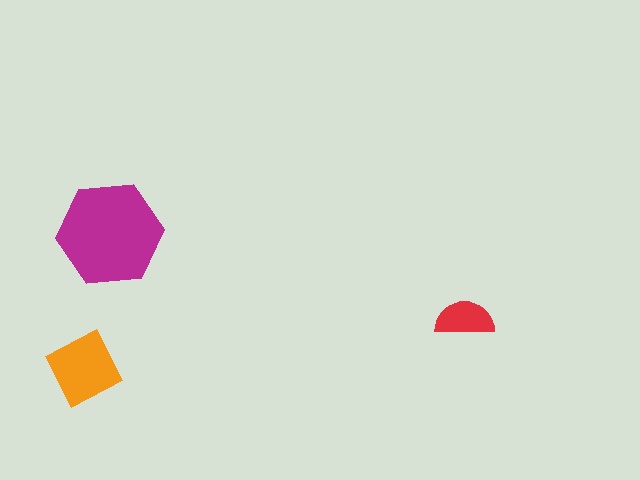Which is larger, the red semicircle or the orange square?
The orange square.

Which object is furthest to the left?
The orange square is leftmost.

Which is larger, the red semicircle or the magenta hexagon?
The magenta hexagon.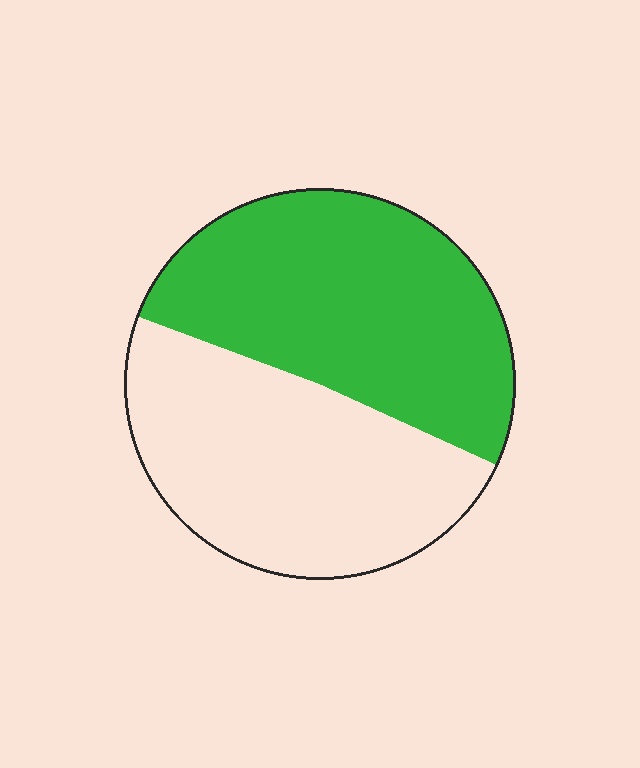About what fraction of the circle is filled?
About one half (1/2).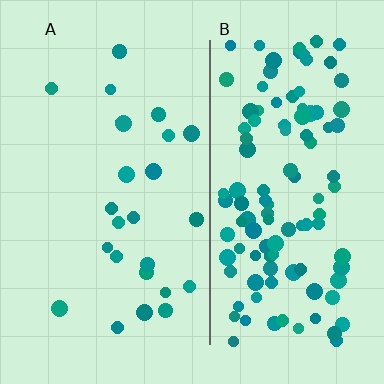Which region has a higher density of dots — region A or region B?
B (the right).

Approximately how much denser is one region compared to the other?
Approximately 4.6× — region B over region A.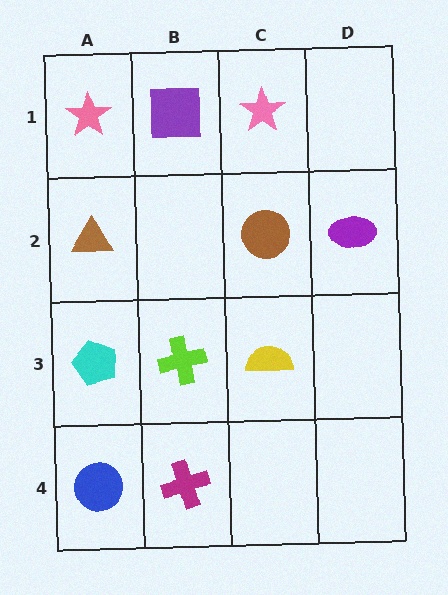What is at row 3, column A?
A cyan pentagon.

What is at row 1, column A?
A pink star.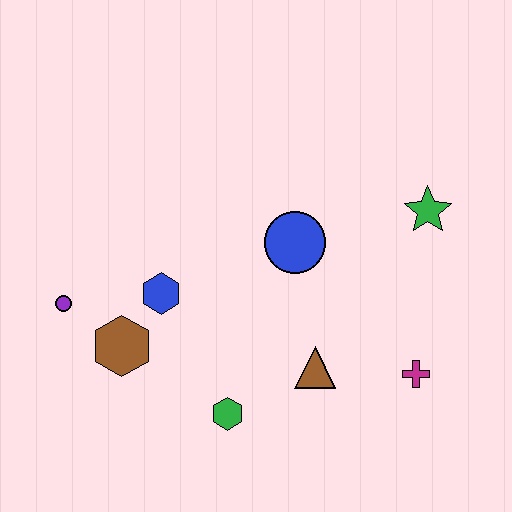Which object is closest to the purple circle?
The brown hexagon is closest to the purple circle.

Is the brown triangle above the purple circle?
No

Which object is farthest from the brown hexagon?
The green star is farthest from the brown hexagon.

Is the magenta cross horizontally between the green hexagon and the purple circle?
No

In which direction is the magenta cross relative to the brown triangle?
The magenta cross is to the right of the brown triangle.